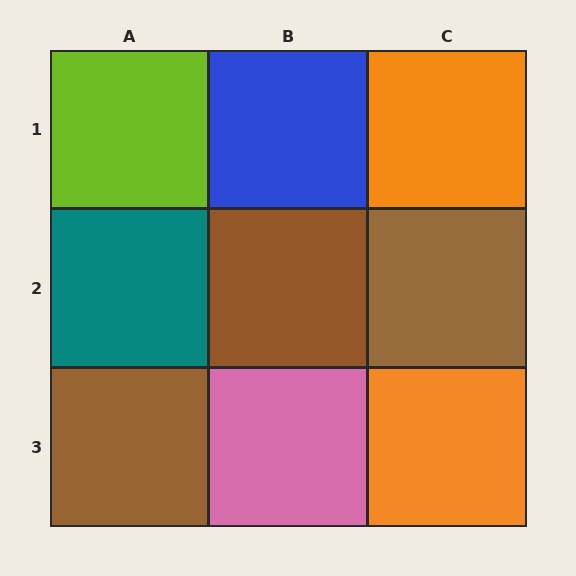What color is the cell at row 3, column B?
Pink.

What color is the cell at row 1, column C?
Orange.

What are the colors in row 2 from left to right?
Teal, brown, brown.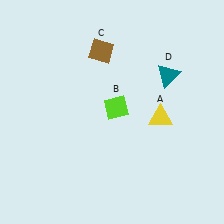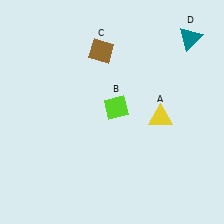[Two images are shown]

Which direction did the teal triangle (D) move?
The teal triangle (D) moved up.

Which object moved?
The teal triangle (D) moved up.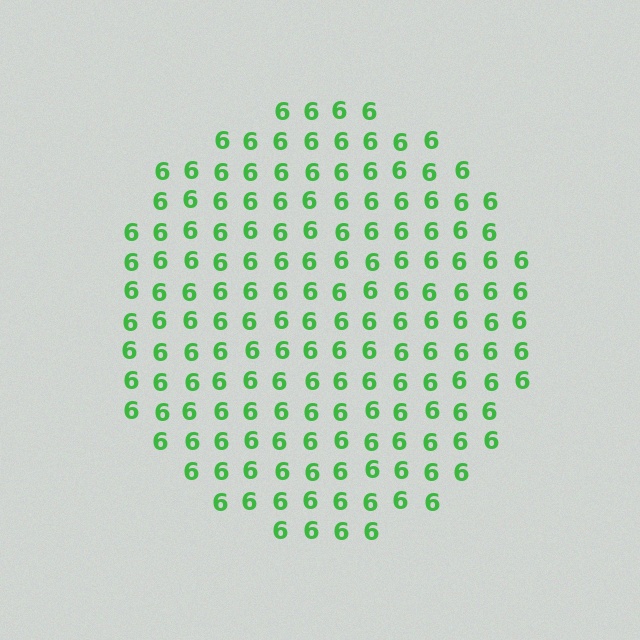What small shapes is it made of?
It is made of small digit 6's.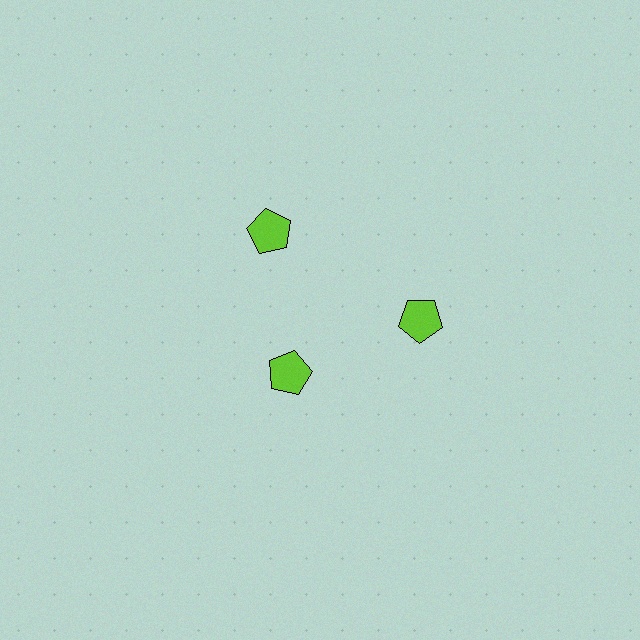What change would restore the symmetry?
The symmetry would be restored by moving it outward, back onto the ring so that all 3 pentagons sit at equal angles and equal distance from the center.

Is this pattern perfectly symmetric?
No. The 3 lime pentagons are arranged in a ring, but one element near the 7 o'clock position is pulled inward toward the center, breaking the 3-fold rotational symmetry.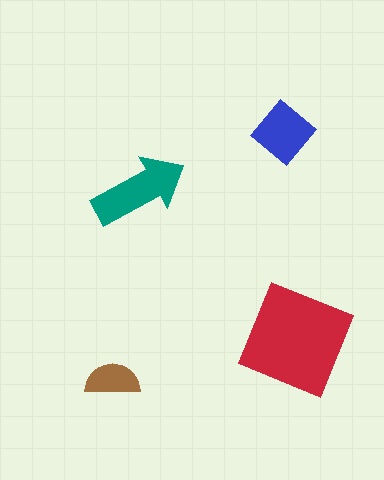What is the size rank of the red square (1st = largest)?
1st.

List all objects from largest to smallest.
The red square, the teal arrow, the blue diamond, the brown semicircle.